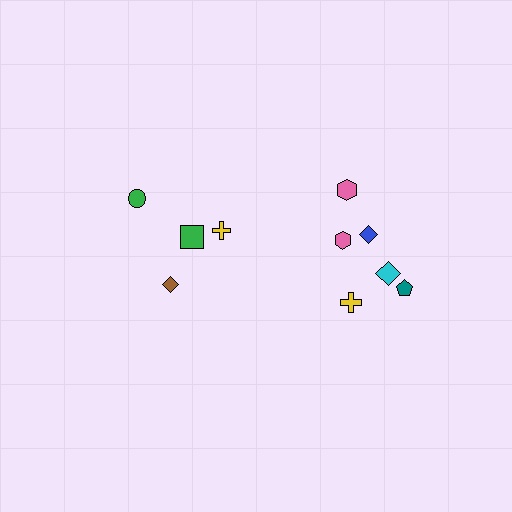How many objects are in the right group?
There are 6 objects.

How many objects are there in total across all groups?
There are 10 objects.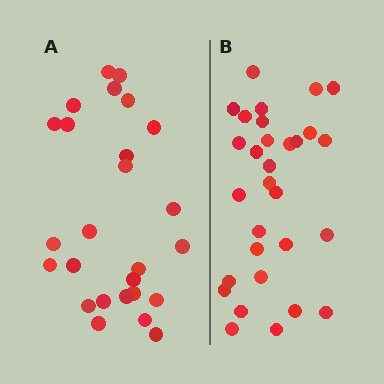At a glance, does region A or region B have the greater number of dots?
Region B (the right region) has more dots.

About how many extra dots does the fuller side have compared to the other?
Region B has about 4 more dots than region A.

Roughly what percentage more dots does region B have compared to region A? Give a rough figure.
About 15% more.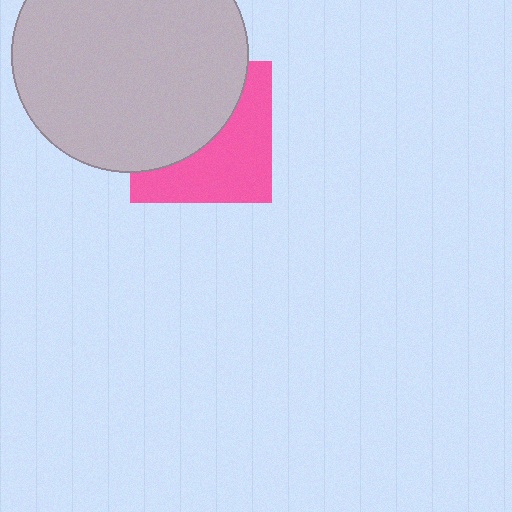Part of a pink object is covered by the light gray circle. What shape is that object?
It is a square.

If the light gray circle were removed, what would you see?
You would see the complete pink square.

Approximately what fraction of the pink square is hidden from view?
Roughly 51% of the pink square is hidden behind the light gray circle.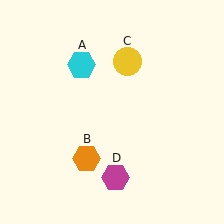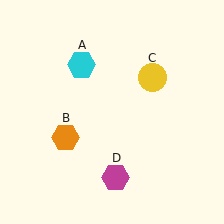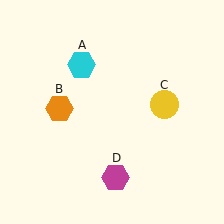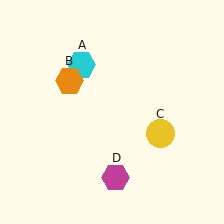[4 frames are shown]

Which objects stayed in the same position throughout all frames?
Cyan hexagon (object A) and magenta hexagon (object D) remained stationary.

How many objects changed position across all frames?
2 objects changed position: orange hexagon (object B), yellow circle (object C).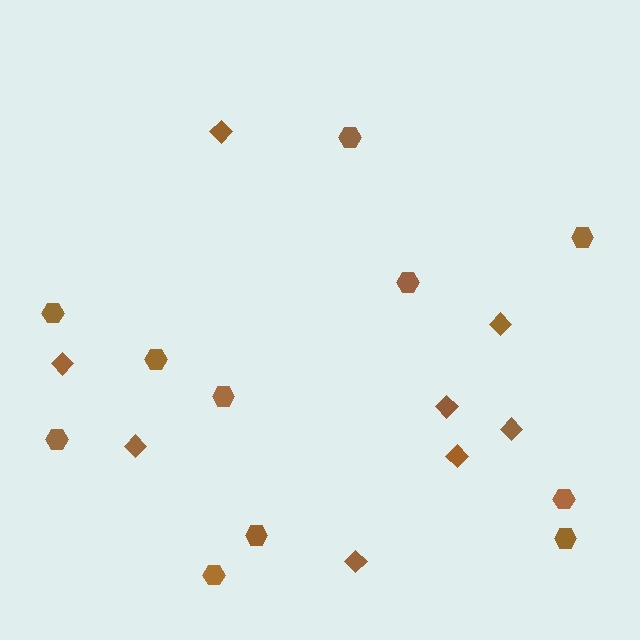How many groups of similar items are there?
There are 2 groups: one group of hexagons (11) and one group of diamonds (8).